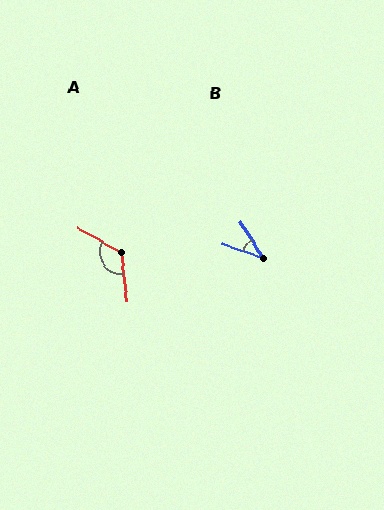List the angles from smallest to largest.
B (38°), A (126°).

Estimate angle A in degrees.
Approximately 126 degrees.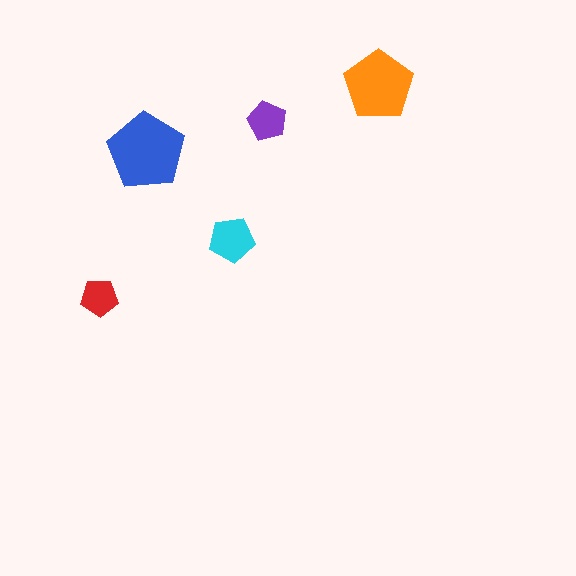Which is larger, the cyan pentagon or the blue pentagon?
The blue one.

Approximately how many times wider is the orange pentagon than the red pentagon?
About 2 times wider.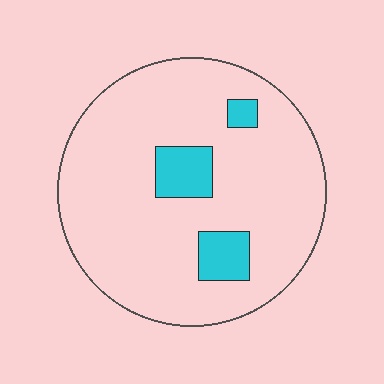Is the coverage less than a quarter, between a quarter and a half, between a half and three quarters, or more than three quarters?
Less than a quarter.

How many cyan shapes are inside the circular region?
3.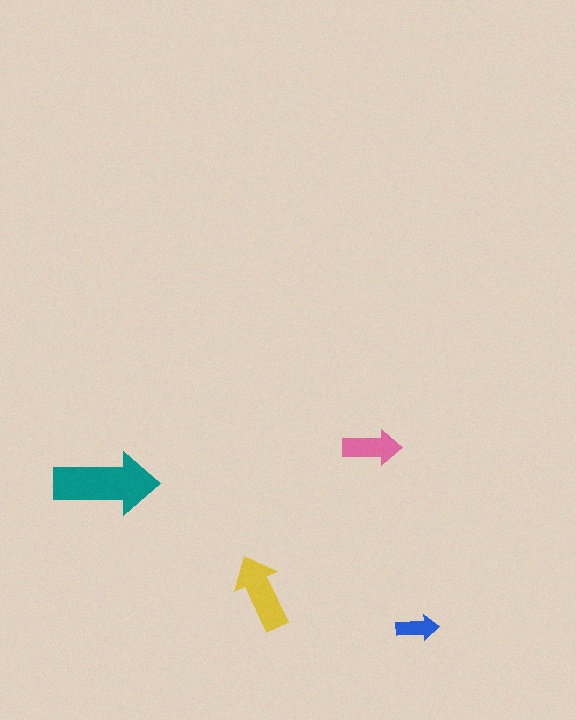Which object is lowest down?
The blue arrow is bottommost.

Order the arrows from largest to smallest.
the teal one, the yellow one, the pink one, the blue one.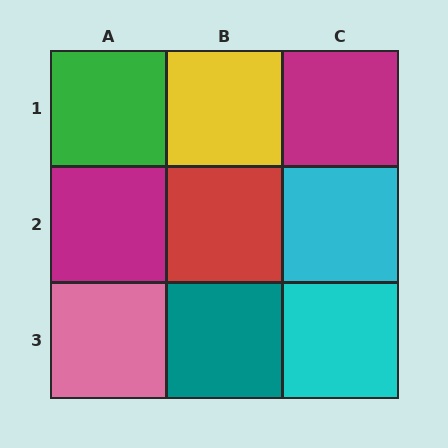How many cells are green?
1 cell is green.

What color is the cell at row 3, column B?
Teal.